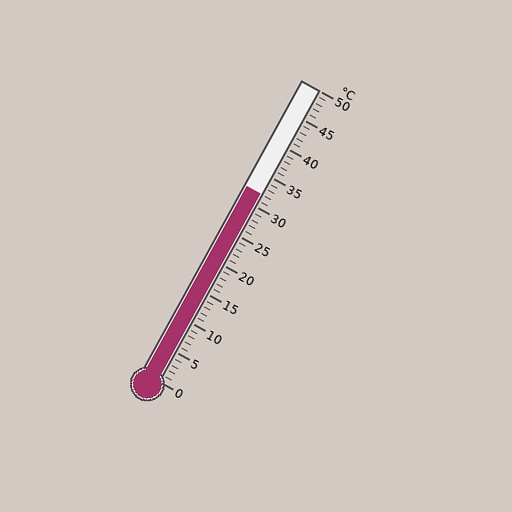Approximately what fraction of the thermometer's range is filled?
The thermometer is filled to approximately 65% of its range.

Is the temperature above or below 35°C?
The temperature is below 35°C.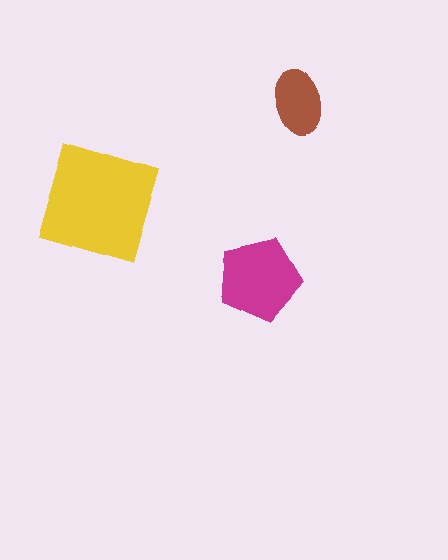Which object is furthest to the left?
The yellow square is leftmost.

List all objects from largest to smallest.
The yellow square, the magenta pentagon, the brown ellipse.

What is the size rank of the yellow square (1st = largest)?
1st.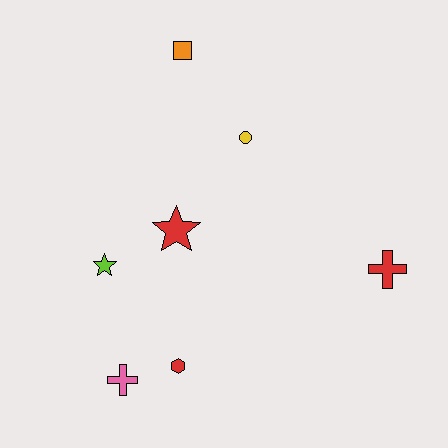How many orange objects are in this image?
There is 1 orange object.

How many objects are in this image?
There are 7 objects.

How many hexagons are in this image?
There is 1 hexagon.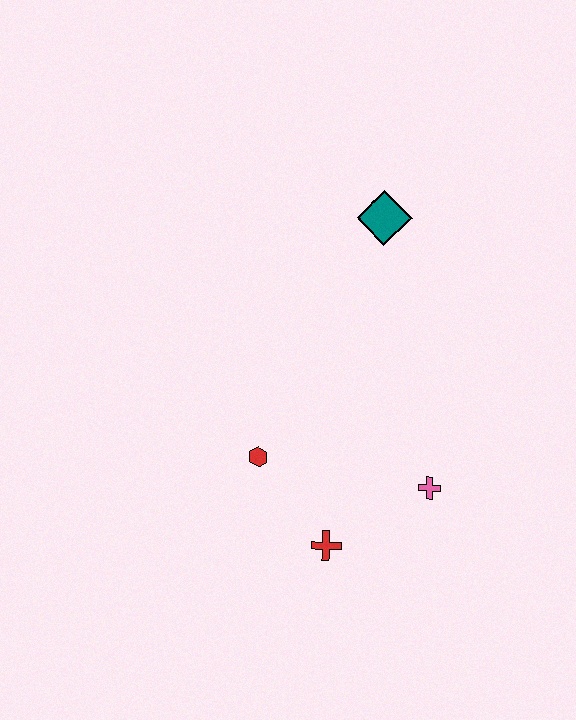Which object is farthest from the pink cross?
The teal diamond is farthest from the pink cross.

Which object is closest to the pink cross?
The red cross is closest to the pink cross.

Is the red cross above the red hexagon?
No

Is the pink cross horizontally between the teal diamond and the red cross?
No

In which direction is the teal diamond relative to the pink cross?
The teal diamond is above the pink cross.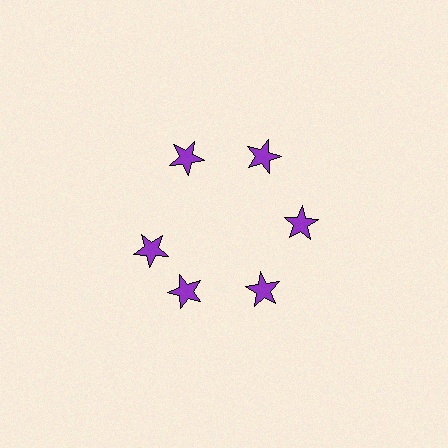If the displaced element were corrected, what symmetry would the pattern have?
It would have 6-fold rotational symmetry — the pattern would map onto itself every 60 degrees.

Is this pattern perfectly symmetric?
No. The 6 purple stars are arranged in a ring, but one element near the 9 o'clock position is rotated out of alignment along the ring, breaking the 6-fold rotational symmetry.